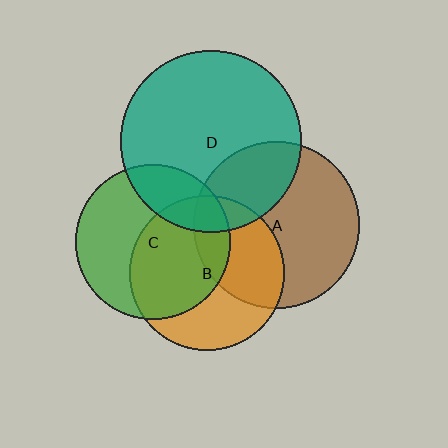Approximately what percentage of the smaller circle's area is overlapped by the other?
Approximately 15%.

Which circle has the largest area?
Circle D (teal).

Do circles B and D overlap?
Yes.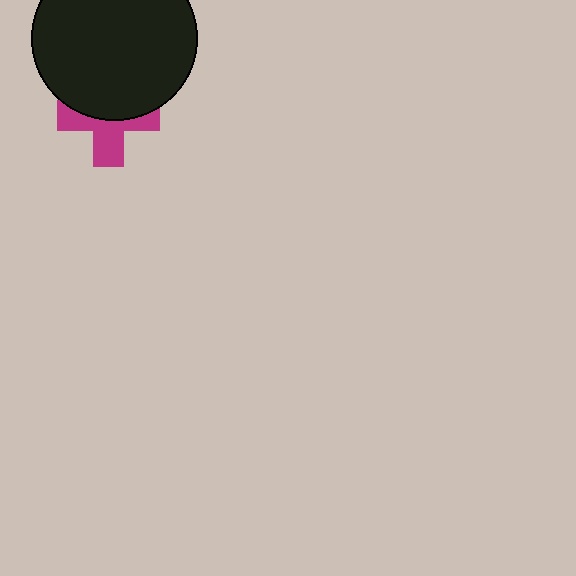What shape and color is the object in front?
The object in front is a black circle.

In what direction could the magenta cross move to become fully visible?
The magenta cross could move down. That would shift it out from behind the black circle entirely.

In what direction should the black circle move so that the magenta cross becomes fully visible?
The black circle should move up. That is the shortest direction to clear the overlap and leave the magenta cross fully visible.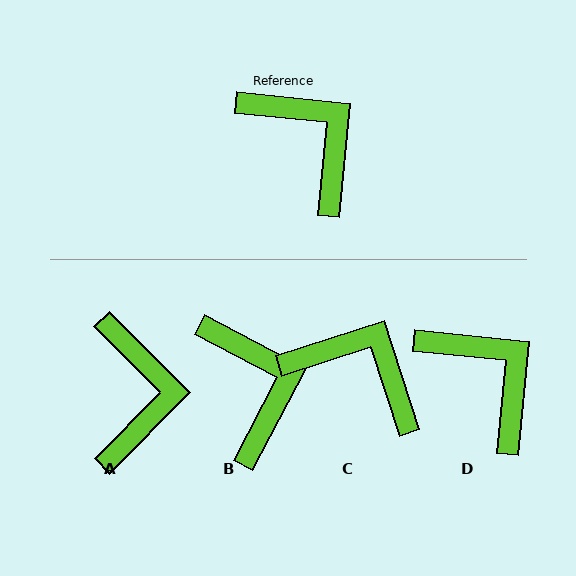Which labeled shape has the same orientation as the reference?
D.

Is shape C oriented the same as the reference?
No, it is off by about 23 degrees.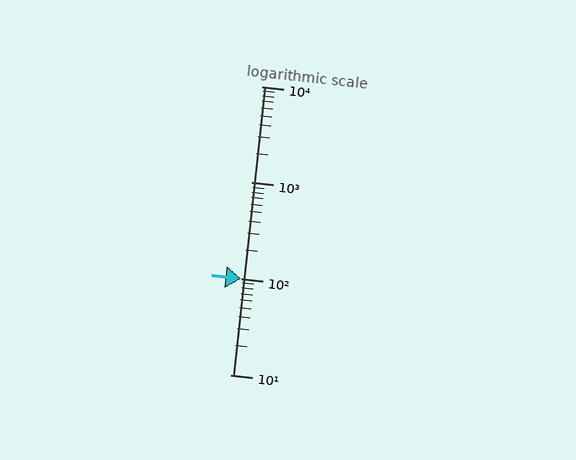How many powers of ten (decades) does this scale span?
The scale spans 3 decades, from 10 to 10000.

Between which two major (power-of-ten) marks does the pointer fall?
The pointer is between 100 and 1000.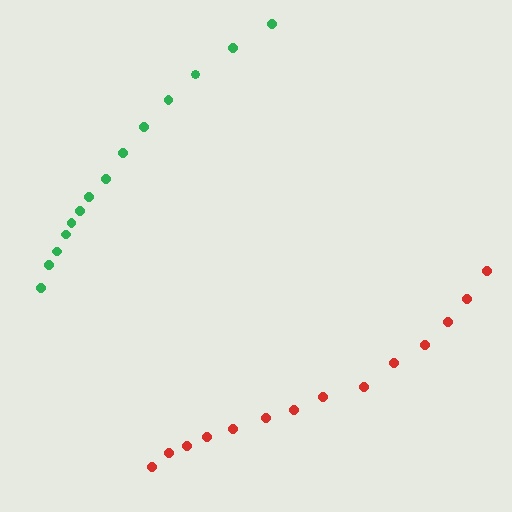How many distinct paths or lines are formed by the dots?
There are 2 distinct paths.